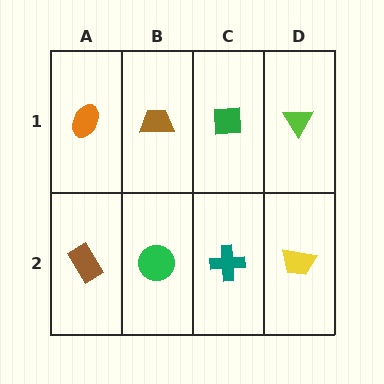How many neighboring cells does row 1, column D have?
2.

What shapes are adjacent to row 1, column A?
A brown rectangle (row 2, column A), a brown trapezoid (row 1, column B).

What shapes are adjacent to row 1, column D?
A yellow trapezoid (row 2, column D), a green square (row 1, column C).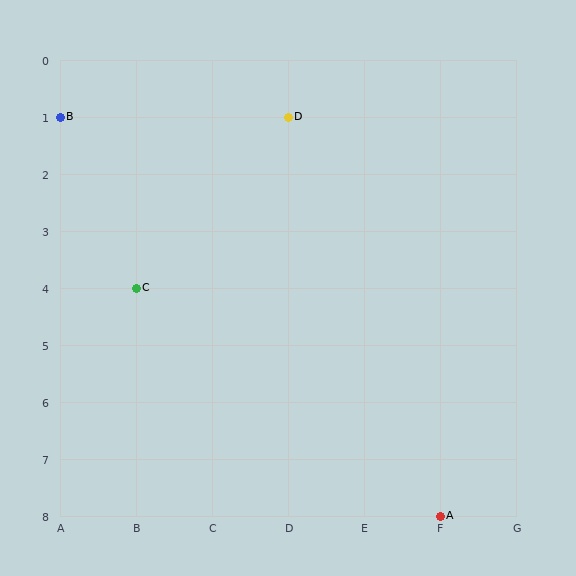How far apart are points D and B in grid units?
Points D and B are 3 columns apart.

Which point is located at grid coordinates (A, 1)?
Point B is at (A, 1).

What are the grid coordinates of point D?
Point D is at grid coordinates (D, 1).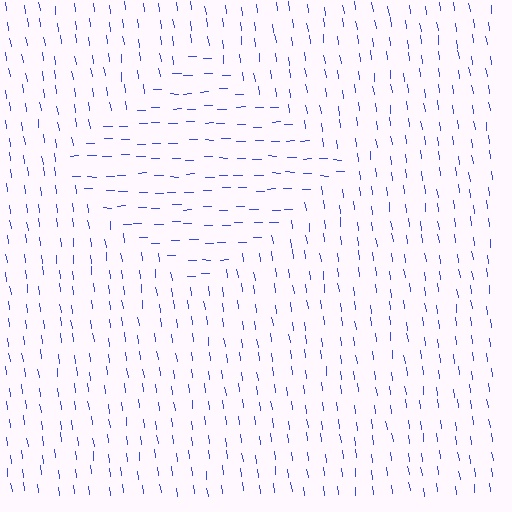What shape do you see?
I see a diamond.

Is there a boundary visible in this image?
Yes, there is a texture boundary formed by a change in line orientation.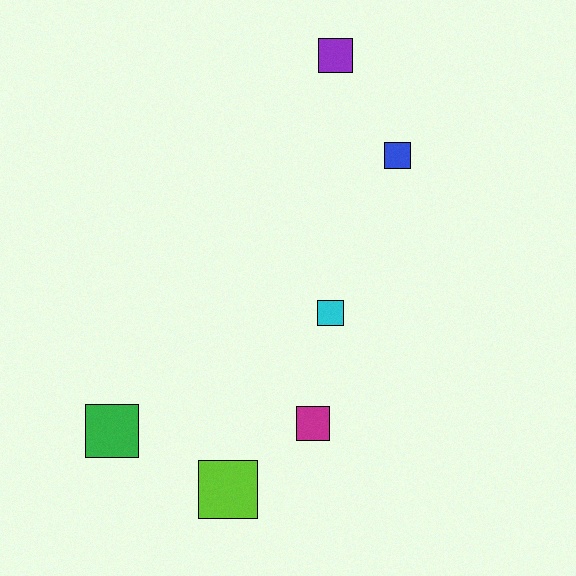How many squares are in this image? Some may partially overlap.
There are 6 squares.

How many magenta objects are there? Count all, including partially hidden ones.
There is 1 magenta object.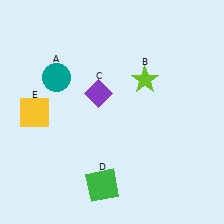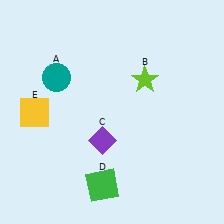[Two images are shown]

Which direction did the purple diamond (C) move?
The purple diamond (C) moved down.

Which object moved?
The purple diamond (C) moved down.